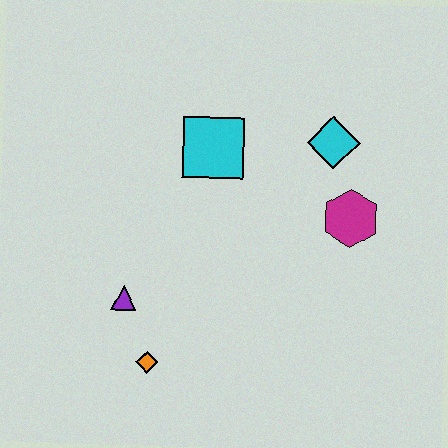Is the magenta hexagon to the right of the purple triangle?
Yes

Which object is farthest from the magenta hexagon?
The orange diamond is farthest from the magenta hexagon.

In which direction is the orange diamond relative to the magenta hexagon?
The orange diamond is to the left of the magenta hexagon.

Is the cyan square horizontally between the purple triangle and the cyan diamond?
Yes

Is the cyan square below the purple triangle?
No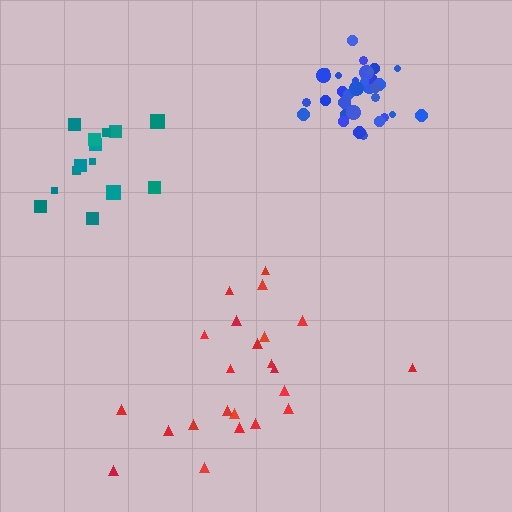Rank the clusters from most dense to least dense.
blue, teal, red.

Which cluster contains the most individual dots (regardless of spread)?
Blue (35).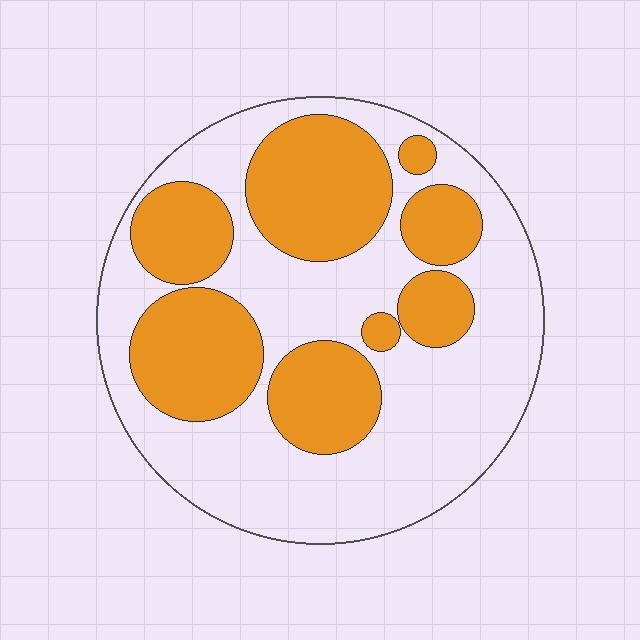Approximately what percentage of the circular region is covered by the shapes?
Approximately 40%.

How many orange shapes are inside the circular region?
8.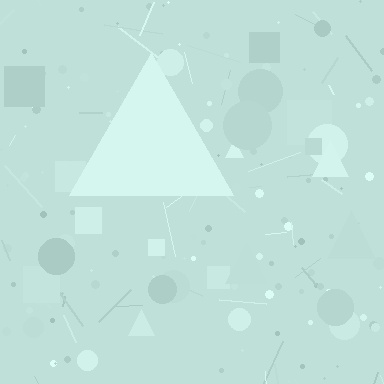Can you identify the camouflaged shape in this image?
The camouflaged shape is a triangle.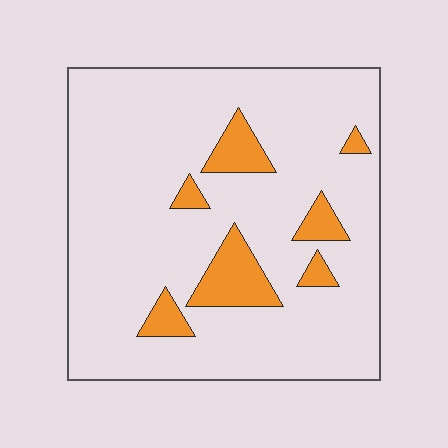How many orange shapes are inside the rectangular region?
7.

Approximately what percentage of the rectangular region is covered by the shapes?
Approximately 10%.